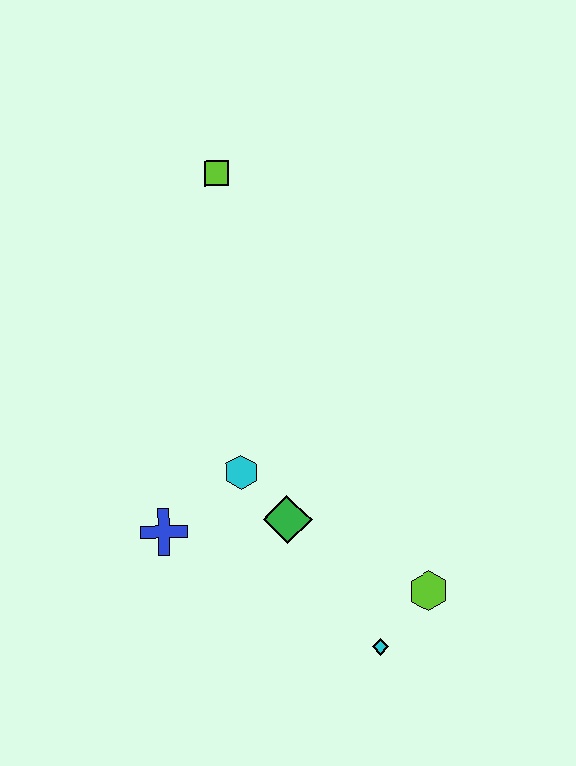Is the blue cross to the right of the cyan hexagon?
No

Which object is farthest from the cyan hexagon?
The lime square is farthest from the cyan hexagon.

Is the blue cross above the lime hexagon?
Yes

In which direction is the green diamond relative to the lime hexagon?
The green diamond is to the left of the lime hexagon.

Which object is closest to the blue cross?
The cyan hexagon is closest to the blue cross.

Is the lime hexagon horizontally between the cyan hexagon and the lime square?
No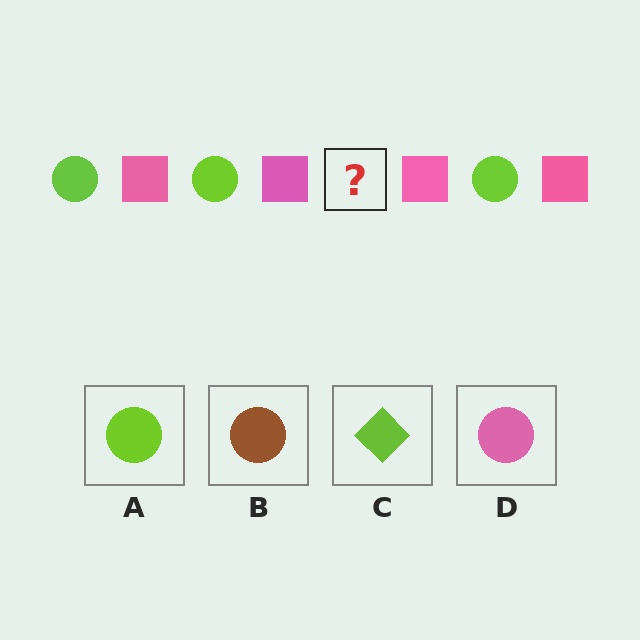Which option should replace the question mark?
Option A.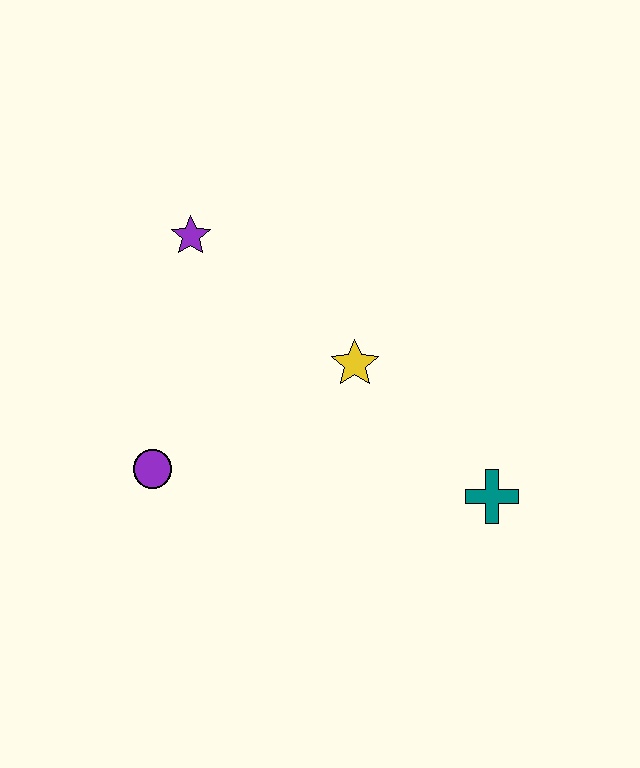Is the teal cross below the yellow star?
Yes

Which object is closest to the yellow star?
The teal cross is closest to the yellow star.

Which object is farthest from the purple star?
The teal cross is farthest from the purple star.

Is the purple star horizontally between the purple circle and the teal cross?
Yes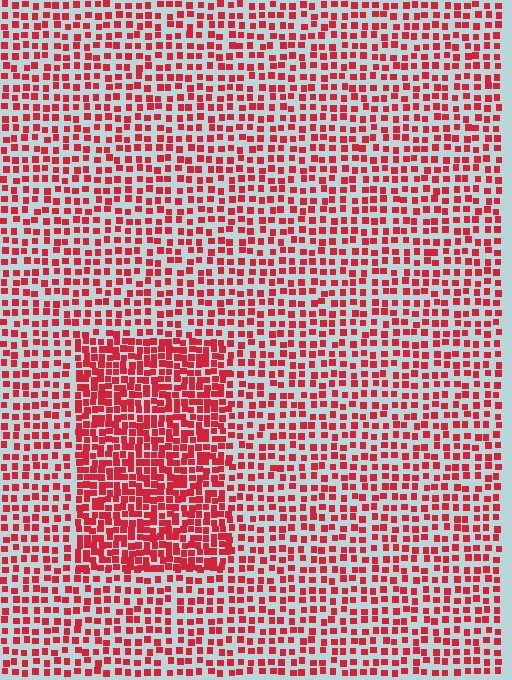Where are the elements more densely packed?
The elements are more densely packed inside the rectangle boundary.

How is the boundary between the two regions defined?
The boundary is defined by a change in element density (approximately 1.9x ratio). All elements are the same color, size, and shape.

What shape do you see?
I see a rectangle.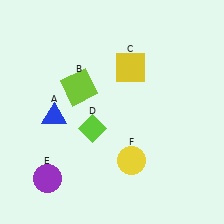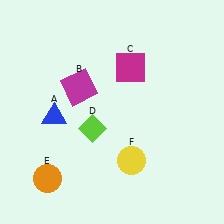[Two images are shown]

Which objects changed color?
B changed from lime to magenta. C changed from yellow to magenta. E changed from purple to orange.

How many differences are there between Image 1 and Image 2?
There are 3 differences between the two images.